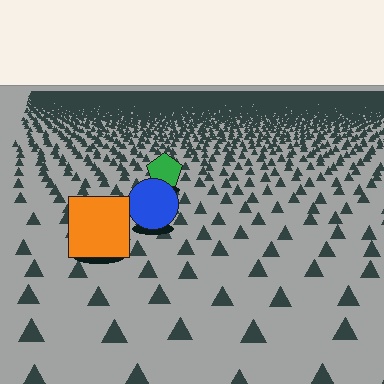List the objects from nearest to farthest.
From nearest to farthest: the orange square, the blue circle, the green pentagon.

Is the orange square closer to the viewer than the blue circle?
Yes. The orange square is closer — you can tell from the texture gradient: the ground texture is coarser near it.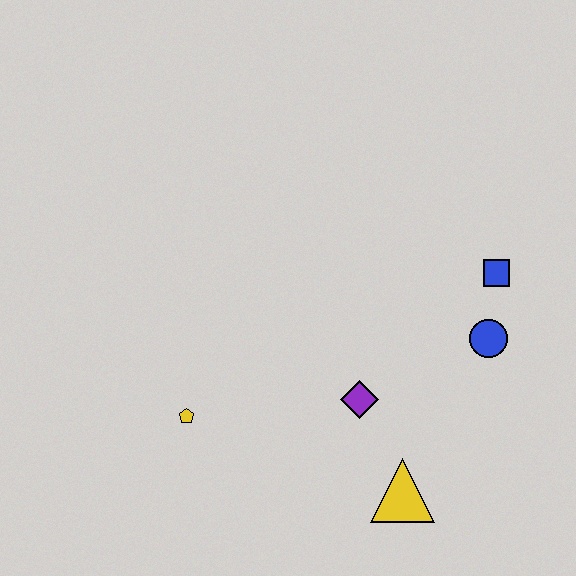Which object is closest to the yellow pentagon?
The purple diamond is closest to the yellow pentagon.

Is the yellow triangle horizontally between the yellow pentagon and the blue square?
Yes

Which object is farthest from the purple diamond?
The blue square is farthest from the purple diamond.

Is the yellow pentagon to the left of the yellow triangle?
Yes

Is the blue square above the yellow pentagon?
Yes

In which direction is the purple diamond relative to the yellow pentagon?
The purple diamond is to the right of the yellow pentagon.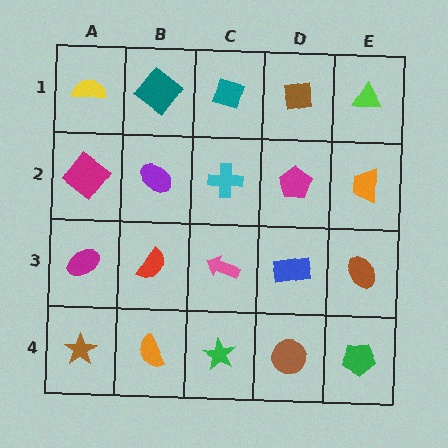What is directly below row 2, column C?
A pink arrow.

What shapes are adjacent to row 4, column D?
A blue rectangle (row 3, column D), a green star (row 4, column C), a green pentagon (row 4, column E).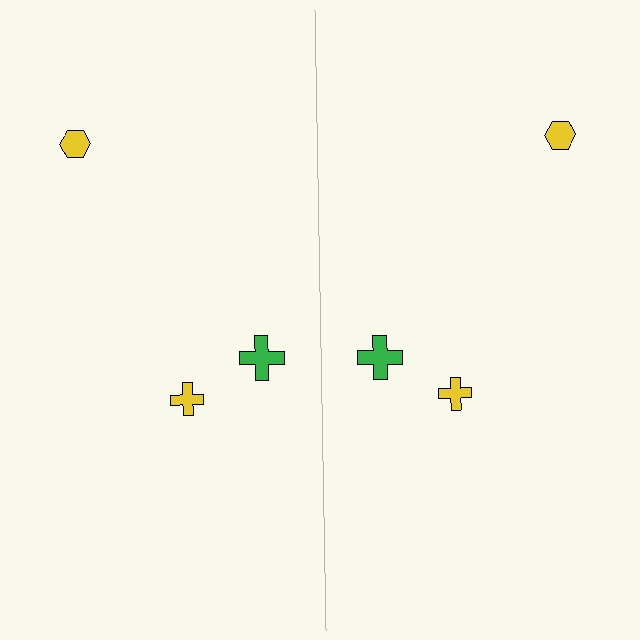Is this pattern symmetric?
Yes, this pattern has bilateral (reflection) symmetry.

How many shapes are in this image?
There are 6 shapes in this image.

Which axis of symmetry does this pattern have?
The pattern has a vertical axis of symmetry running through the center of the image.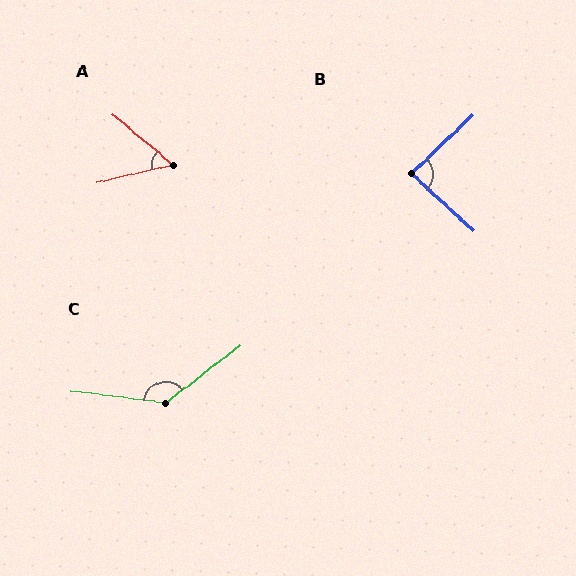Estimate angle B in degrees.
Approximately 86 degrees.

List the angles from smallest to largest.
A (52°), B (86°), C (136°).